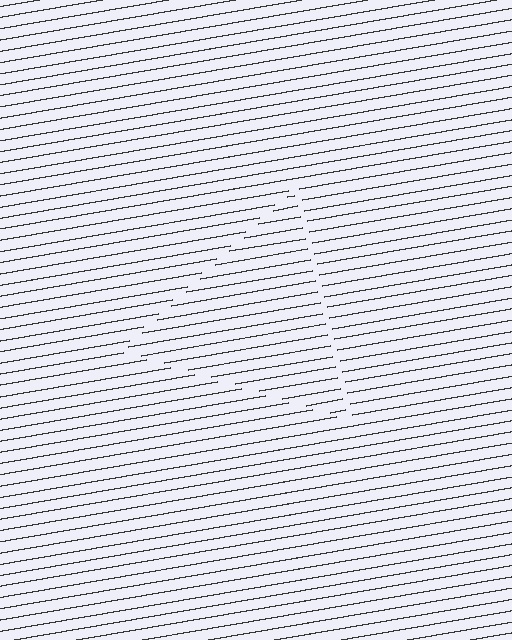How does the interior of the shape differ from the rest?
The interior of the shape contains the same grating, shifted by half a period — the contour is defined by the phase discontinuity where line-ends from the inner and outer gratings abut.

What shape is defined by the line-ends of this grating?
An illusory triangle. The interior of the shape contains the same grating, shifted by half a period — the contour is defined by the phase discontinuity where line-ends from the inner and outer gratings abut.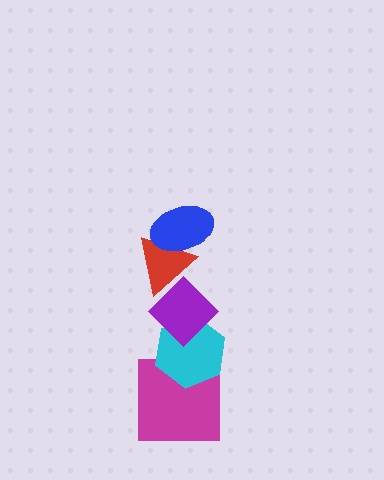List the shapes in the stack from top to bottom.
From top to bottom: the blue ellipse, the red triangle, the purple diamond, the cyan hexagon, the magenta square.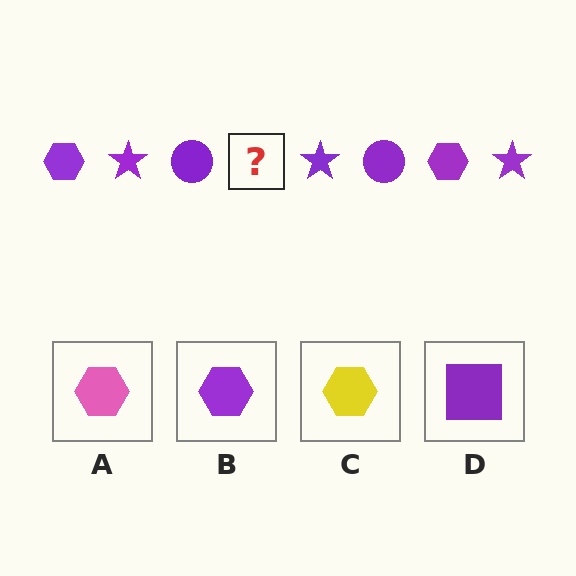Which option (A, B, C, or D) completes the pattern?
B.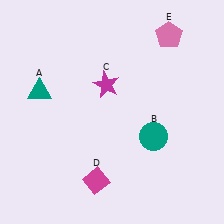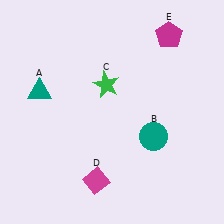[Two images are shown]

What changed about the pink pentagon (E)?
In Image 1, E is pink. In Image 2, it changed to magenta.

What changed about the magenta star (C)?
In Image 1, C is magenta. In Image 2, it changed to green.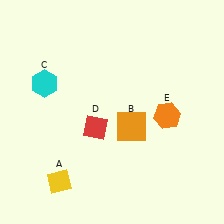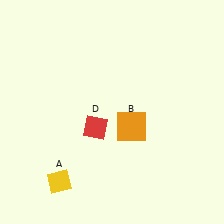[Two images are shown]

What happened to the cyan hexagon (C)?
The cyan hexagon (C) was removed in Image 2. It was in the top-left area of Image 1.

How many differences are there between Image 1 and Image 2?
There are 2 differences between the two images.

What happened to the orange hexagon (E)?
The orange hexagon (E) was removed in Image 2. It was in the bottom-right area of Image 1.